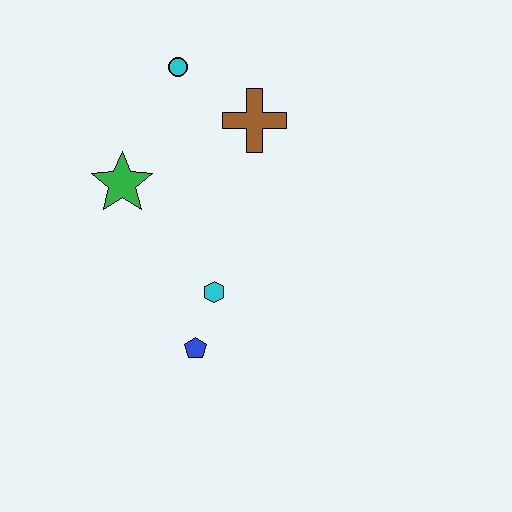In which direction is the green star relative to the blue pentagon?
The green star is above the blue pentagon.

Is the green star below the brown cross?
Yes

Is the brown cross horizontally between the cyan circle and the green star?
No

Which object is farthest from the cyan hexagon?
The cyan circle is farthest from the cyan hexagon.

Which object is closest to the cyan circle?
The brown cross is closest to the cyan circle.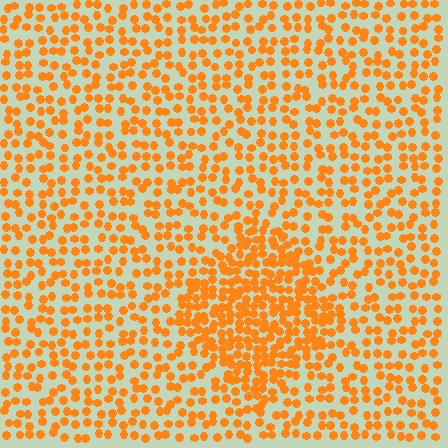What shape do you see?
I see a diamond.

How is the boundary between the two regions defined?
The boundary is defined by a change in element density (approximately 1.9x ratio). All elements are the same color, size, and shape.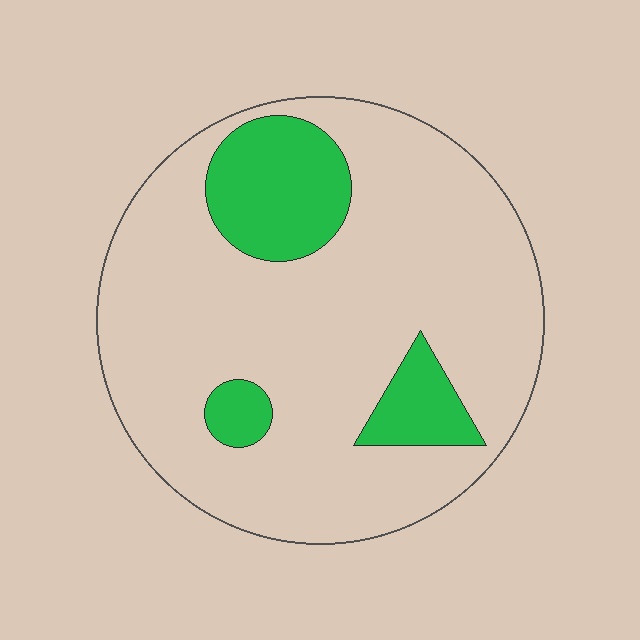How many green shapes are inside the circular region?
3.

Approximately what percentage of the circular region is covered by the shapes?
Approximately 20%.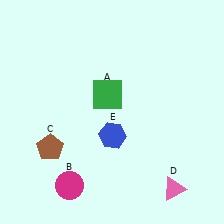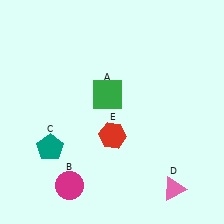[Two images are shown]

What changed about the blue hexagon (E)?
In Image 1, E is blue. In Image 2, it changed to red.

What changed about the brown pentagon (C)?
In Image 1, C is brown. In Image 2, it changed to teal.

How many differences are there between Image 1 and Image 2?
There are 2 differences between the two images.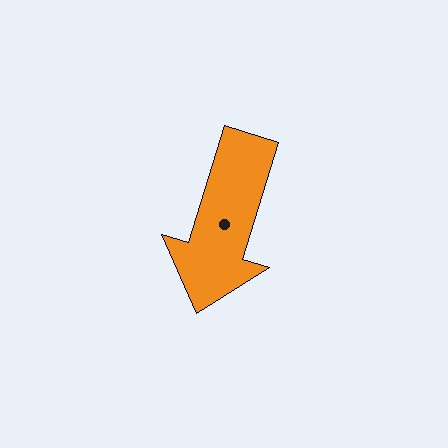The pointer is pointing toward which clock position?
Roughly 7 o'clock.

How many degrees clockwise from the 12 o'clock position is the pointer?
Approximately 197 degrees.